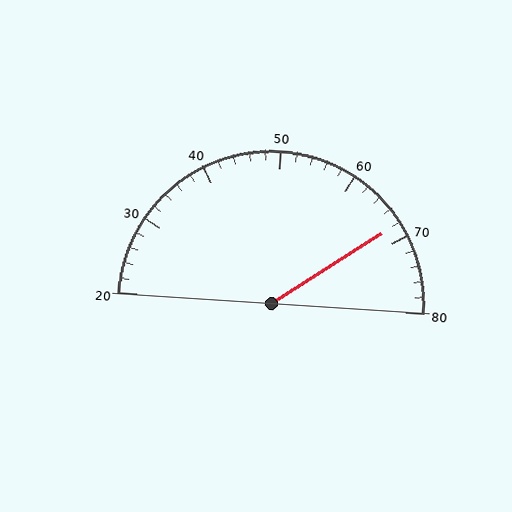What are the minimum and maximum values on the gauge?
The gauge ranges from 20 to 80.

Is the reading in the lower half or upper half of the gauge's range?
The reading is in the upper half of the range (20 to 80).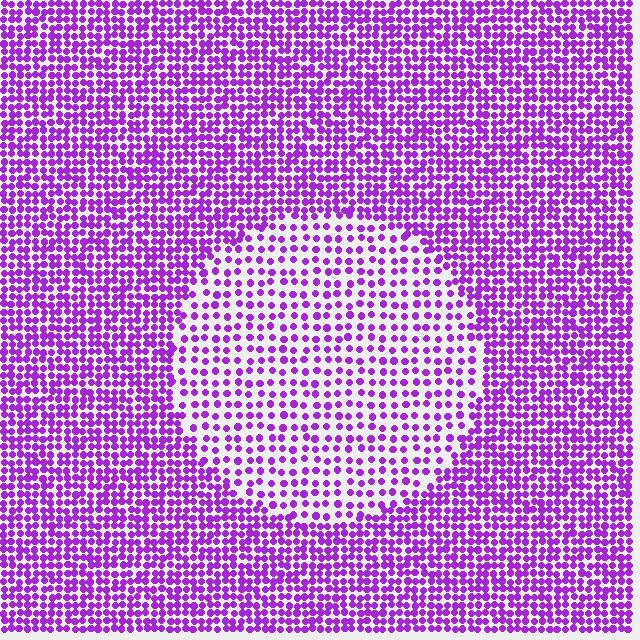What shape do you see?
I see a circle.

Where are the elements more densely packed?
The elements are more densely packed outside the circle boundary.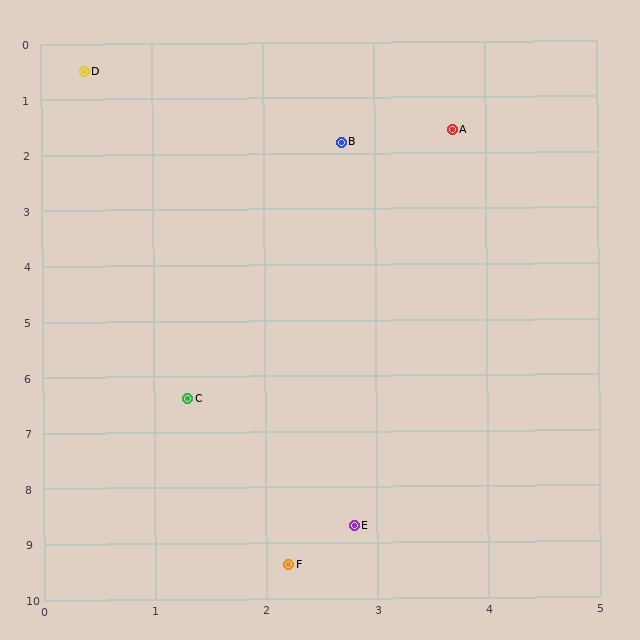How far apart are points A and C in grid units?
Points A and C are about 5.4 grid units apart.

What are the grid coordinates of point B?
Point B is at approximately (2.7, 1.8).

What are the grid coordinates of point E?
Point E is at approximately (2.8, 8.7).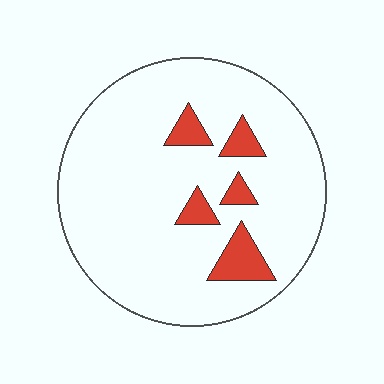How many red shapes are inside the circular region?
5.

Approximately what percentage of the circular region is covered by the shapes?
Approximately 10%.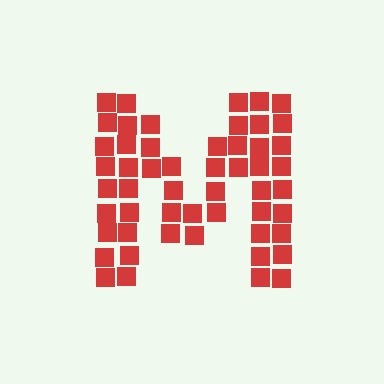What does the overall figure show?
The overall figure shows the letter M.